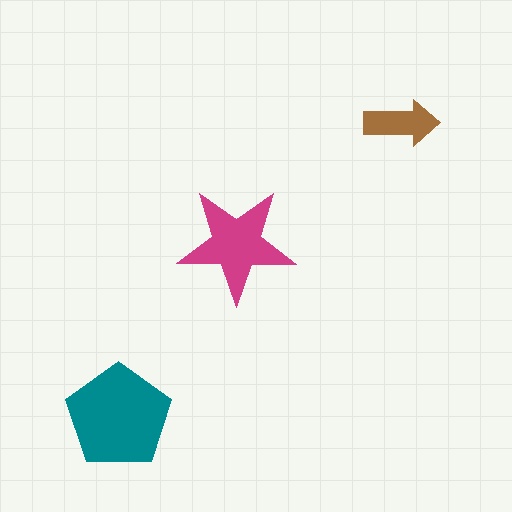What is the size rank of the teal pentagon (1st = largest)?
1st.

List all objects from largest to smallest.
The teal pentagon, the magenta star, the brown arrow.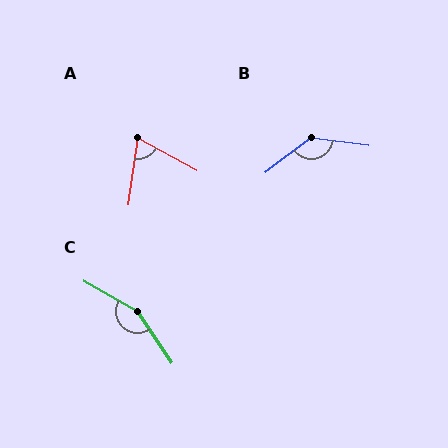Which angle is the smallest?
A, at approximately 70 degrees.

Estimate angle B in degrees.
Approximately 135 degrees.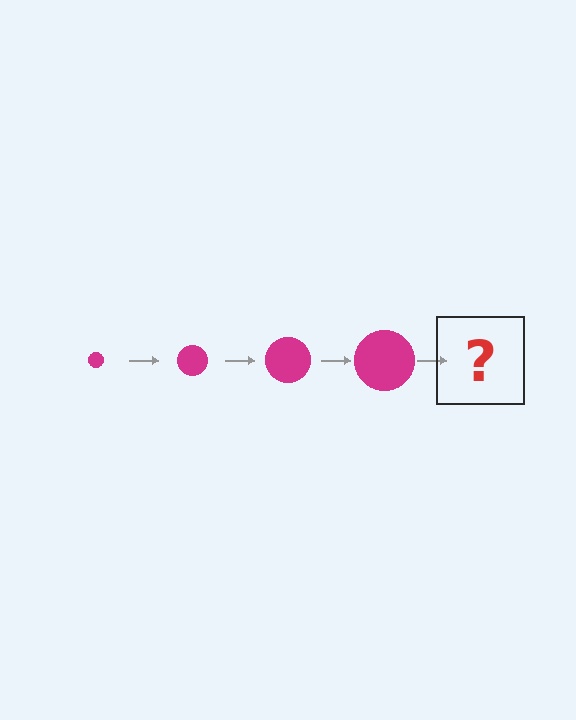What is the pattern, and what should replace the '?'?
The pattern is that the circle gets progressively larger each step. The '?' should be a magenta circle, larger than the previous one.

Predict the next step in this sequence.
The next step is a magenta circle, larger than the previous one.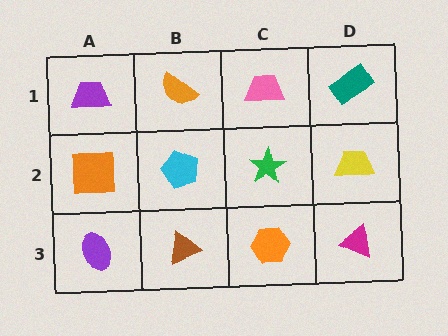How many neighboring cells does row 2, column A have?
3.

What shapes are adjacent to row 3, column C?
A green star (row 2, column C), a brown triangle (row 3, column B), a magenta triangle (row 3, column D).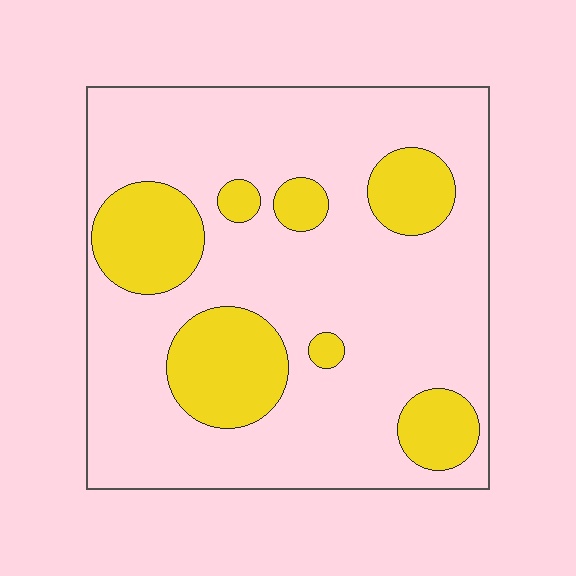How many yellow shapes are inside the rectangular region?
7.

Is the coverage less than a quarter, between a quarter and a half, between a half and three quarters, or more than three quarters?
Less than a quarter.